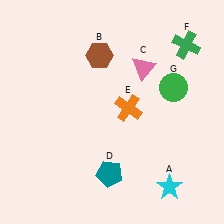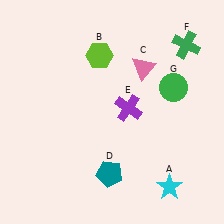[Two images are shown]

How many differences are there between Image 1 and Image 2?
There are 2 differences between the two images.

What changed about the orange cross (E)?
In Image 1, E is orange. In Image 2, it changed to purple.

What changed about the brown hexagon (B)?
In Image 1, B is brown. In Image 2, it changed to lime.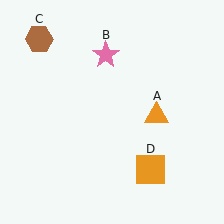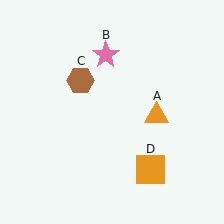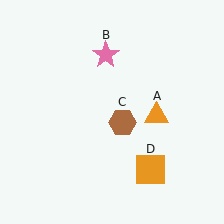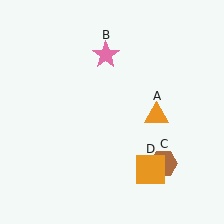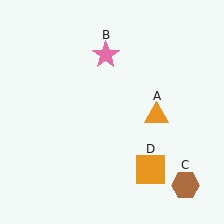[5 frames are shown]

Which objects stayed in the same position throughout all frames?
Orange triangle (object A) and pink star (object B) and orange square (object D) remained stationary.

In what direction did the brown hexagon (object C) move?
The brown hexagon (object C) moved down and to the right.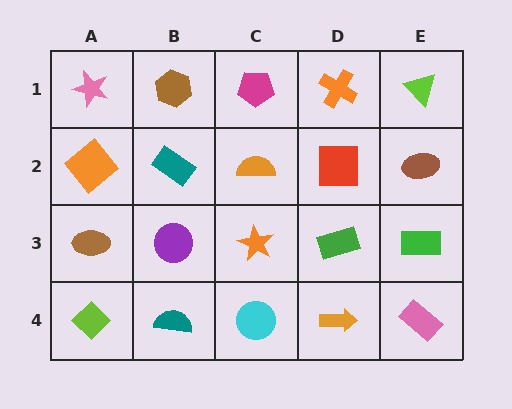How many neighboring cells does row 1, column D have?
3.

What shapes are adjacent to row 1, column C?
An orange semicircle (row 2, column C), a brown hexagon (row 1, column B), an orange cross (row 1, column D).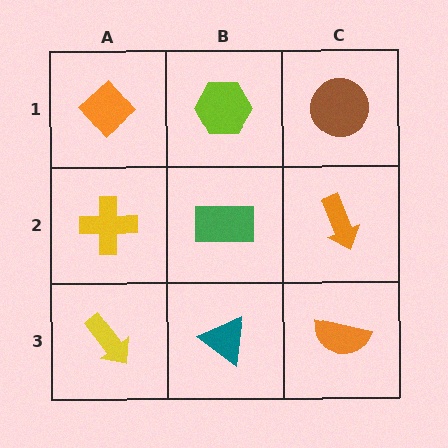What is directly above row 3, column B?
A green rectangle.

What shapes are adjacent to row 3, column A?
A yellow cross (row 2, column A), a teal triangle (row 3, column B).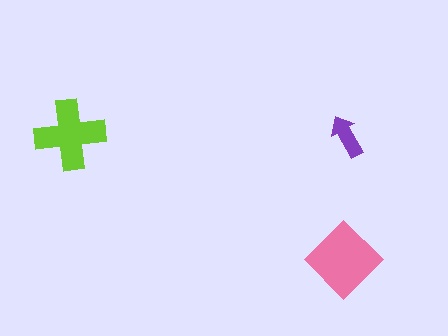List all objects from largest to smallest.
The pink diamond, the lime cross, the purple arrow.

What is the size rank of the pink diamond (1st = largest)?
1st.